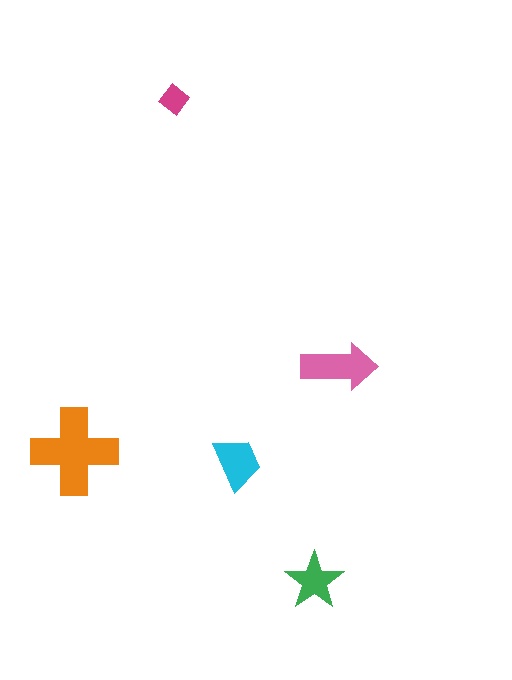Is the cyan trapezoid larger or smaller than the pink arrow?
Smaller.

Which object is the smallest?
The magenta diamond.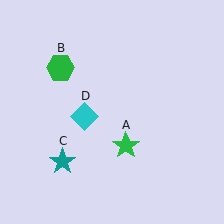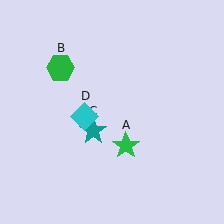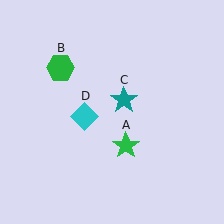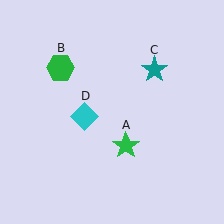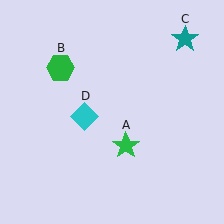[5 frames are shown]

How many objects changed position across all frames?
1 object changed position: teal star (object C).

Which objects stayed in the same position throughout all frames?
Green star (object A) and green hexagon (object B) and cyan diamond (object D) remained stationary.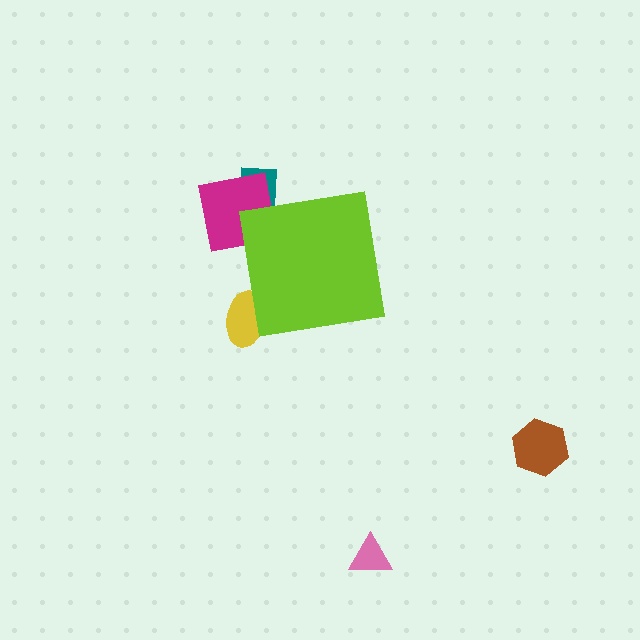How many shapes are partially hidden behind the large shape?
3 shapes are partially hidden.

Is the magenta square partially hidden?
Yes, the magenta square is partially hidden behind the lime square.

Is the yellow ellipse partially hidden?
Yes, the yellow ellipse is partially hidden behind the lime square.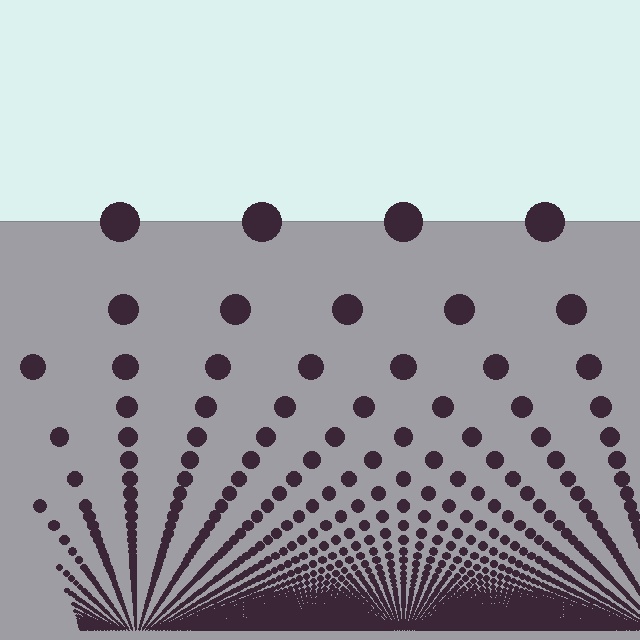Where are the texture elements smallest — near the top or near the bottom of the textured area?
Near the bottom.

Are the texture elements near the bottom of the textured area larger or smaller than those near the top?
Smaller. The gradient is inverted — elements near the bottom are smaller and denser.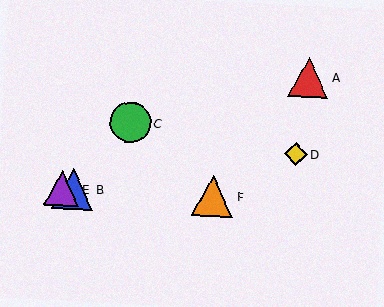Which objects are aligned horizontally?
Objects B, E, F are aligned horizontally.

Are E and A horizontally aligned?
No, E is at y≈188 and A is at y≈77.